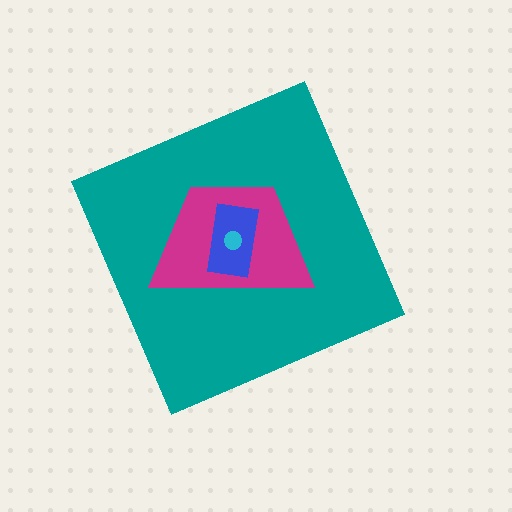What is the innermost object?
The cyan circle.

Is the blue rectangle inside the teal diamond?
Yes.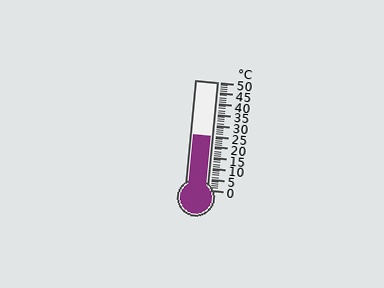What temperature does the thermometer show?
The thermometer shows approximately 25°C.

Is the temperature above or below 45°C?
The temperature is below 45°C.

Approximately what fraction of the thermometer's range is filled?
The thermometer is filled to approximately 50% of its range.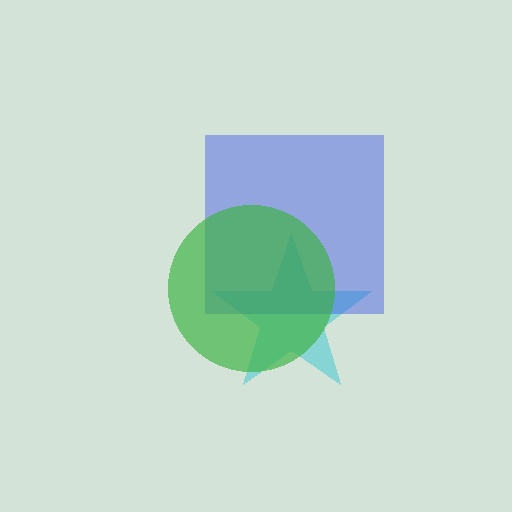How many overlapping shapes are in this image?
There are 3 overlapping shapes in the image.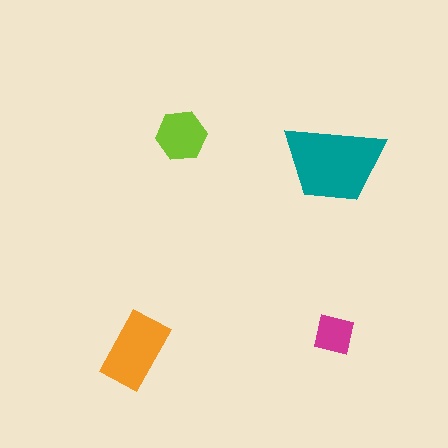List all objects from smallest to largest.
The magenta square, the lime hexagon, the orange rectangle, the teal trapezoid.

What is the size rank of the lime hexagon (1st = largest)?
3rd.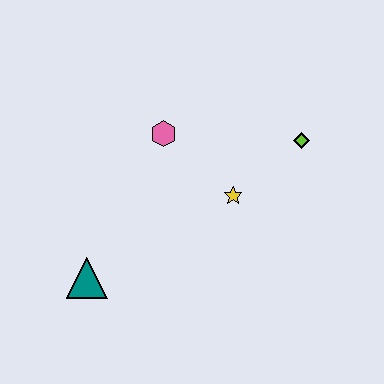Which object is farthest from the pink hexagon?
The teal triangle is farthest from the pink hexagon.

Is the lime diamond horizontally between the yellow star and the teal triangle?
No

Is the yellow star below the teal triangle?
No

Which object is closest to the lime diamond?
The yellow star is closest to the lime diamond.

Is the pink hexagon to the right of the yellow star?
No